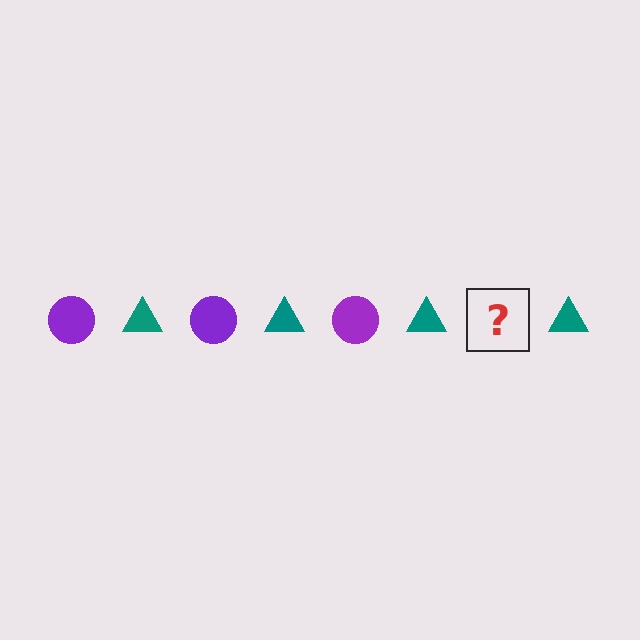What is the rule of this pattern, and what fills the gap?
The rule is that the pattern alternates between purple circle and teal triangle. The gap should be filled with a purple circle.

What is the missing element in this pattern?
The missing element is a purple circle.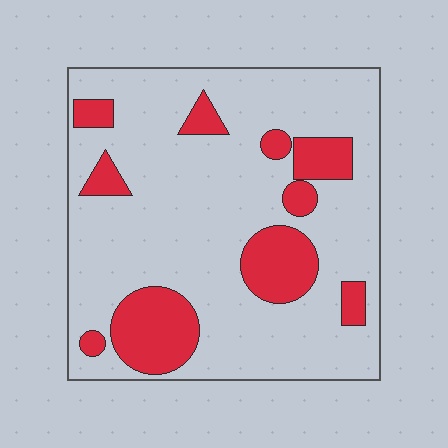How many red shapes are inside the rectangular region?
10.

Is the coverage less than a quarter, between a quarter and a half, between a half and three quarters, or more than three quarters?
Less than a quarter.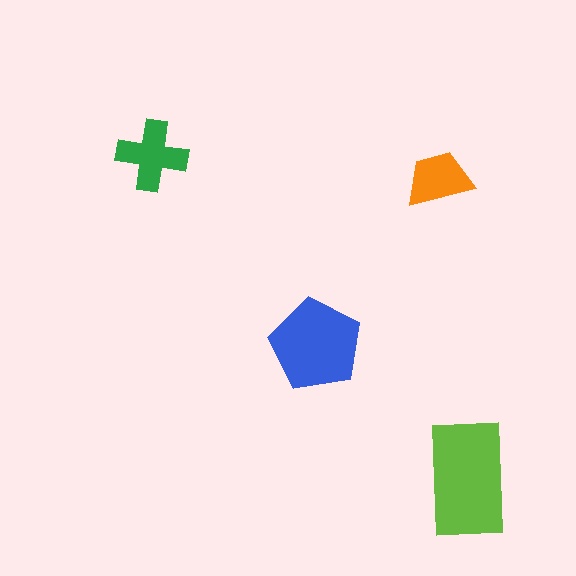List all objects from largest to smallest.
The lime rectangle, the blue pentagon, the green cross, the orange trapezoid.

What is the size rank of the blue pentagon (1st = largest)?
2nd.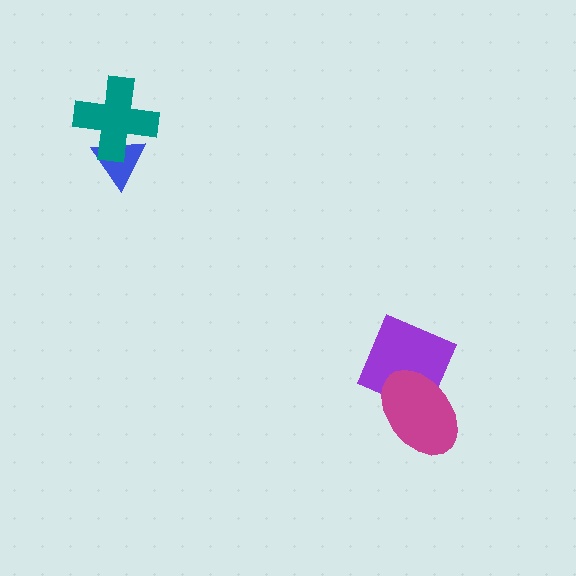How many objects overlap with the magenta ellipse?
1 object overlaps with the magenta ellipse.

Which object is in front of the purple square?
The magenta ellipse is in front of the purple square.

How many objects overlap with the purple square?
1 object overlaps with the purple square.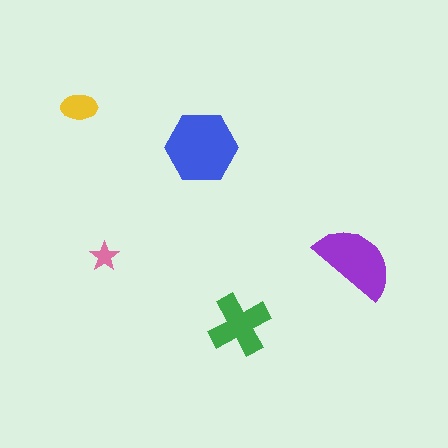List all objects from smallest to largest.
The pink star, the yellow ellipse, the green cross, the purple semicircle, the blue hexagon.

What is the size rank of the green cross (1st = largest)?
3rd.